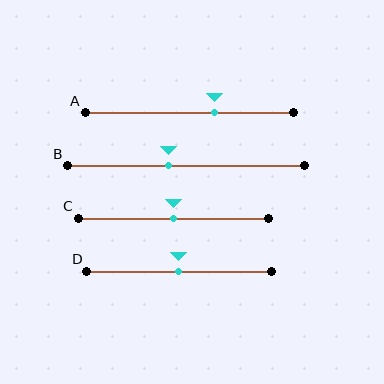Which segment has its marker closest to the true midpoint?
Segment C has its marker closest to the true midpoint.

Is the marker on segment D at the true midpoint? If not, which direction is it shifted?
Yes, the marker on segment D is at the true midpoint.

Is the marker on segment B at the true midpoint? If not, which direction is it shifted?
No, the marker on segment B is shifted to the left by about 7% of the segment length.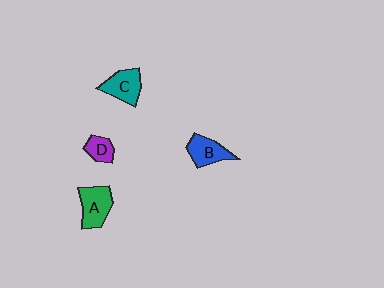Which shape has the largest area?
Shape A (green).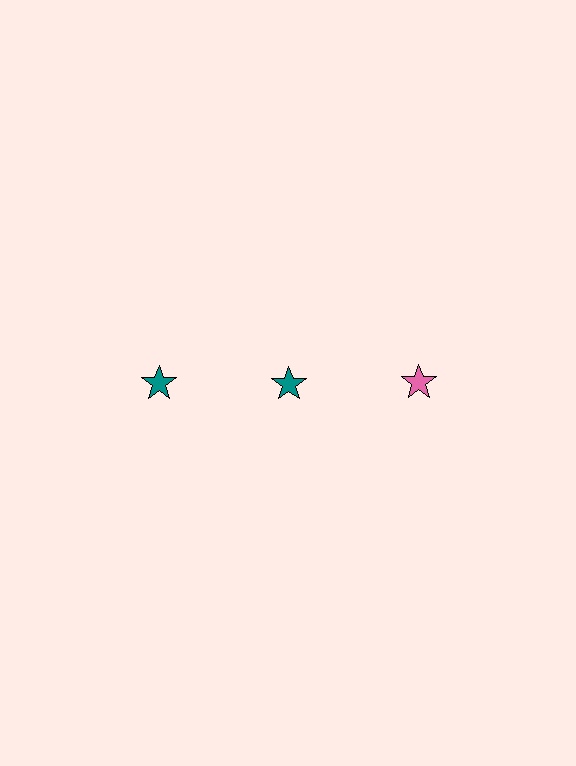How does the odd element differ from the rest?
It has a different color: pink instead of teal.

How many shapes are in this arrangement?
There are 3 shapes arranged in a grid pattern.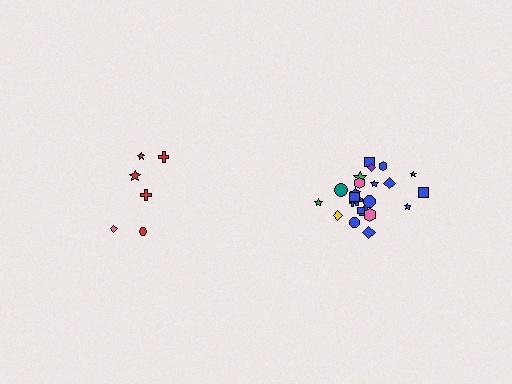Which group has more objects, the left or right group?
The right group.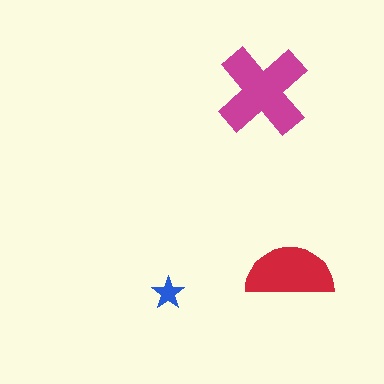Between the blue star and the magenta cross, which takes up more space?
The magenta cross.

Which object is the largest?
The magenta cross.